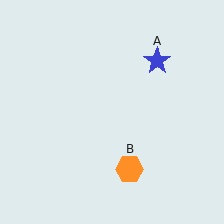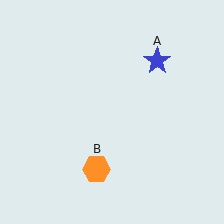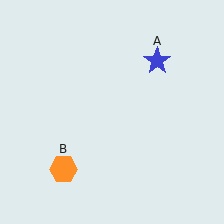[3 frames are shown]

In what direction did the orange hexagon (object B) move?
The orange hexagon (object B) moved left.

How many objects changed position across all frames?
1 object changed position: orange hexagon (object B).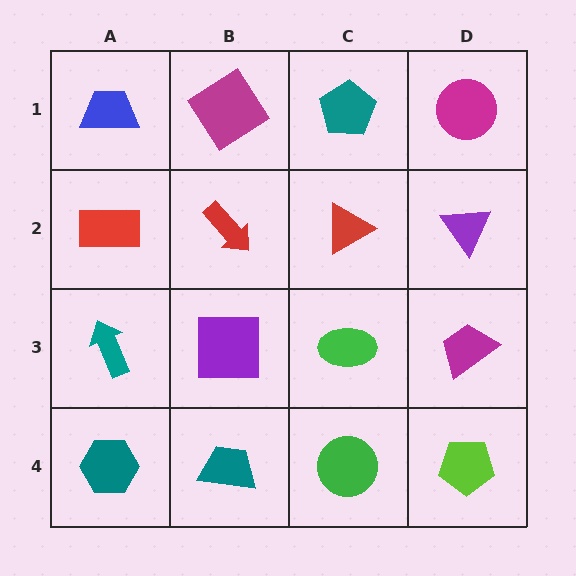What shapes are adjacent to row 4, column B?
A purple square (row 3, column B), a teal hexagon (row 4, column A), a green circle (row 4, column C).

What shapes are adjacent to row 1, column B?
A red arrow (row 2, column B), a blue trapezoid (row 1, column A), a teal pentagon (row 1, column C).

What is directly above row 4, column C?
A green ellipse.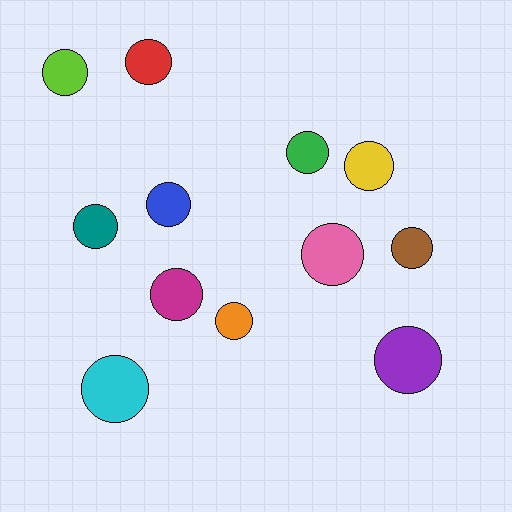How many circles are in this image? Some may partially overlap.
There are 12 circles.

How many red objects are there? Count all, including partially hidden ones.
There is 1 red object.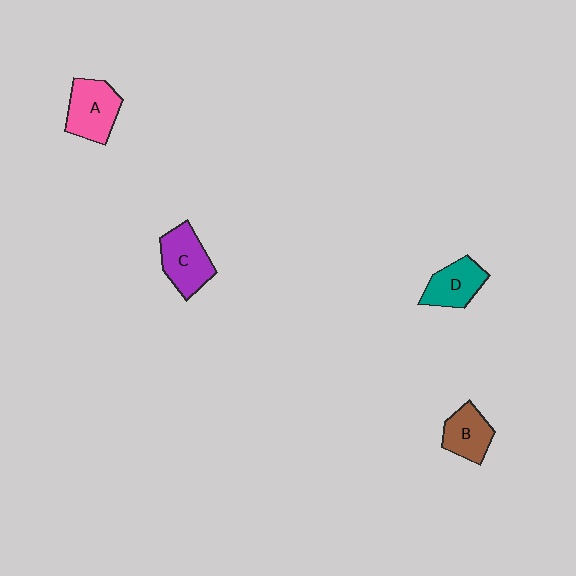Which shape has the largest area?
Shape A (pink).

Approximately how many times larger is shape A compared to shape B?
Approximately 1.3 times.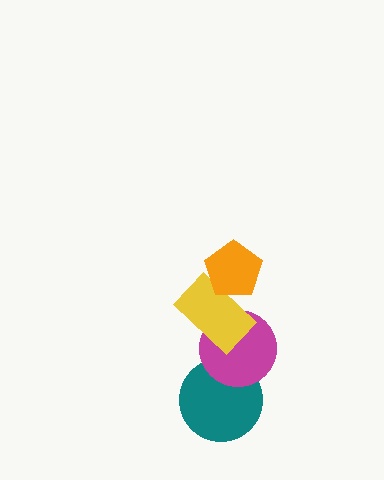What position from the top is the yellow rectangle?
The yellow rectangle is 2nd from the top.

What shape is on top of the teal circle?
The magenta circle is on top of the teal circle.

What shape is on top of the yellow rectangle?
The orange pentagon is on top of the yellow rectangle.